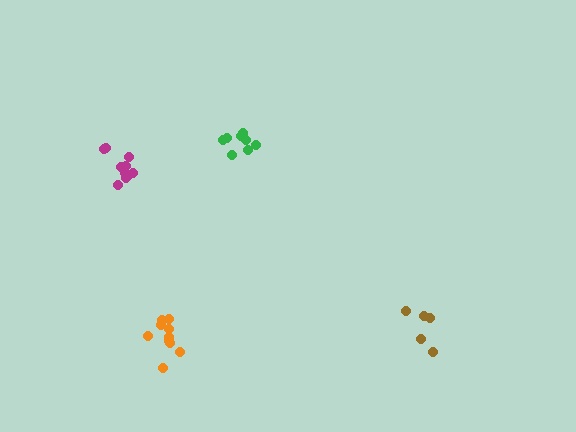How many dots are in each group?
Group 1: 10 dots, Group 2: 11 dots, Group 3: 8 dots, Group 4: 5 dots (34 total).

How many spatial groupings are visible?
There are 4 spatial groupings.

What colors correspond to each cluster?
The clusters are colored: orange, magenta, green, brown.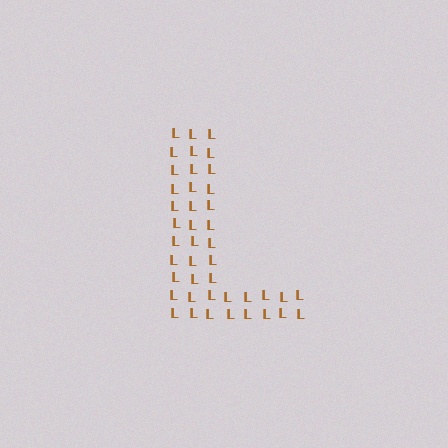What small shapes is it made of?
It is made of small letter L's.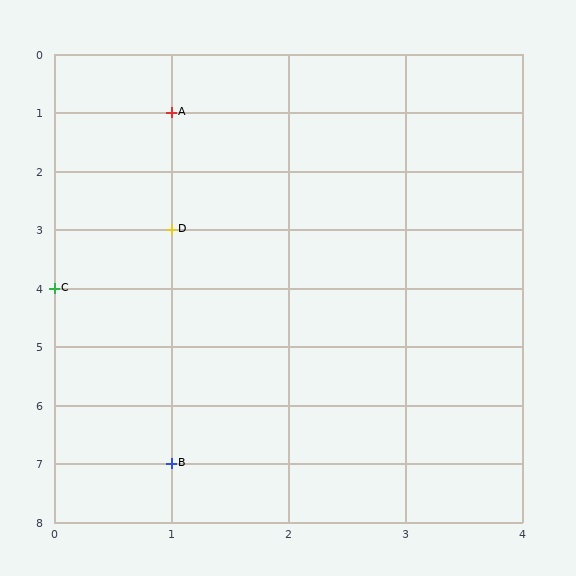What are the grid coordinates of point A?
Point A is at grid coordinates (1, 1).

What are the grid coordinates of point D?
Point D is at grid coordinates (1, 3).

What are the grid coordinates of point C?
Point C is at grid coordinates (0, 4).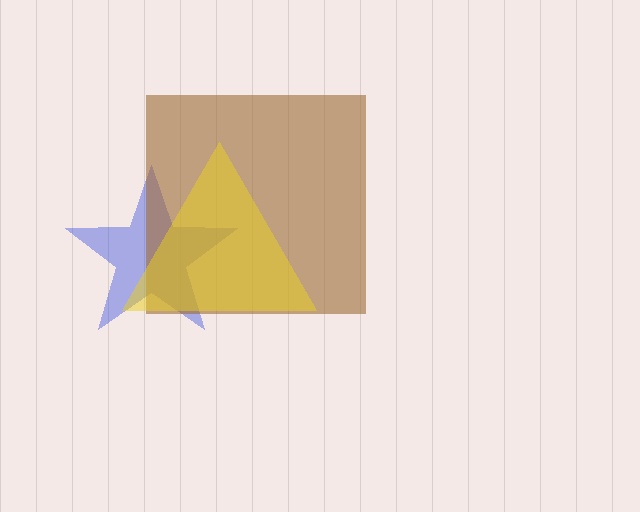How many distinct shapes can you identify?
There are 3 distinct shapes: a blue star, a brown square, a yellow triangle.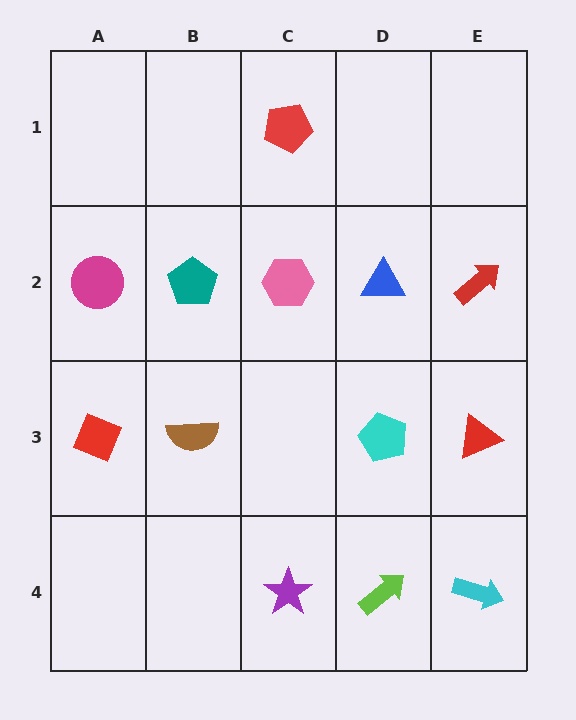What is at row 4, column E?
A cyan arrow.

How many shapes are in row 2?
5 shapes.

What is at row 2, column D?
A blue triangle.